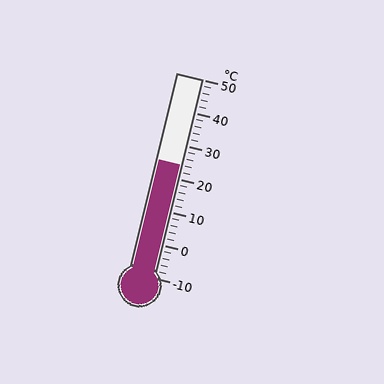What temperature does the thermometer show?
The thermometer shows approximately 24°C.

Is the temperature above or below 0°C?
The temperature is above 0°C.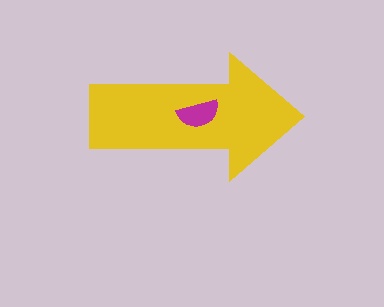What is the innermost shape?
The magenta semicircle.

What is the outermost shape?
The yellow arrow.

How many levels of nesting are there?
2.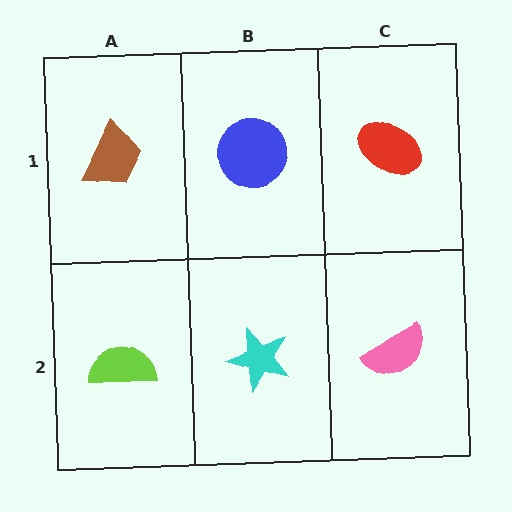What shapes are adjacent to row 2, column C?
A red ellipse (row 1, column C), a cyan star (row 2, column B).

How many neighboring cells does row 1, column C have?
2.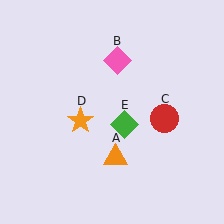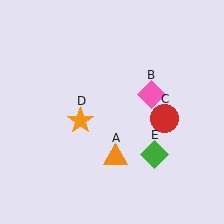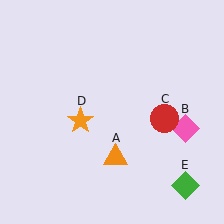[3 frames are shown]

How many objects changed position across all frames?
2 objects changed position: pink diamond (object B), green diamond (object E).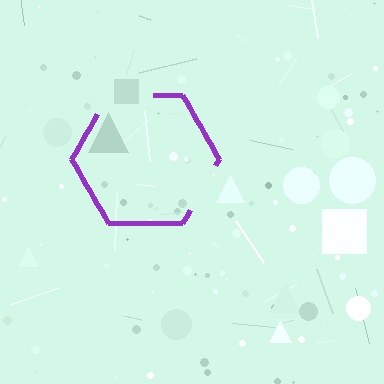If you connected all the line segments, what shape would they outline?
They would outline a hexagon.